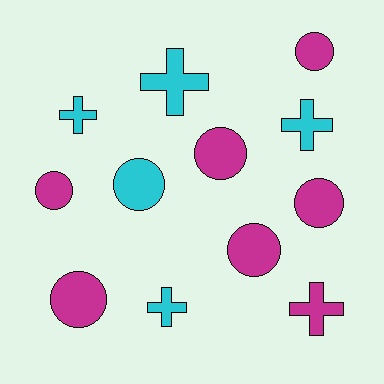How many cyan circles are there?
There is 1 cyan circle.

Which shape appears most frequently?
Circle, with 7 objects.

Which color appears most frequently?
Magenta, with 7 objects.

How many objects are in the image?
There are 12 objects.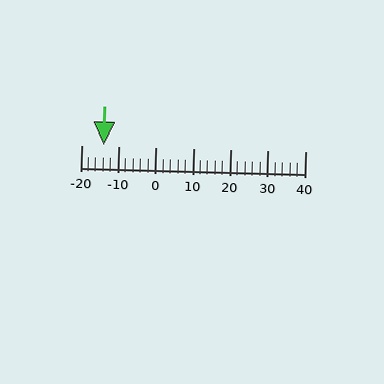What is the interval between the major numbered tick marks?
The major tick marks are spaced 10 units apart.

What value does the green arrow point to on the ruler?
The green arrow points to approximately -14.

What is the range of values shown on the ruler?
The ruler shows values from -20 to 40.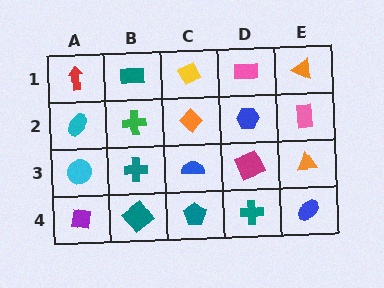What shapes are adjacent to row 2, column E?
An orange triangle (row 1, column E), an orange triangle (row 3, column E), a blue hexagon (row 2, column D).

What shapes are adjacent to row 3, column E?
A pink rectangle (row 2, column E), a blue ellipse (row 4, column E), a magenta square (row 3, column D).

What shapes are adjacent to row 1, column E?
A pink rectangle (row 2, column E), a pink rectangle (row 1, column D).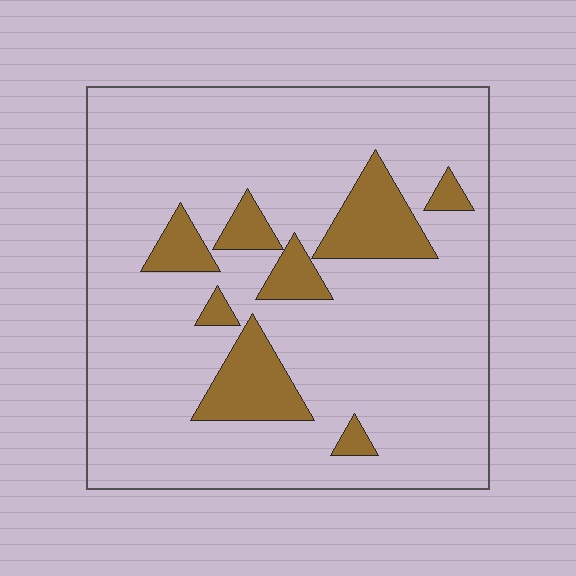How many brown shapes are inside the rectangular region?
8.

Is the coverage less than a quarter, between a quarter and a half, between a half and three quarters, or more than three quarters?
Less than a quarter.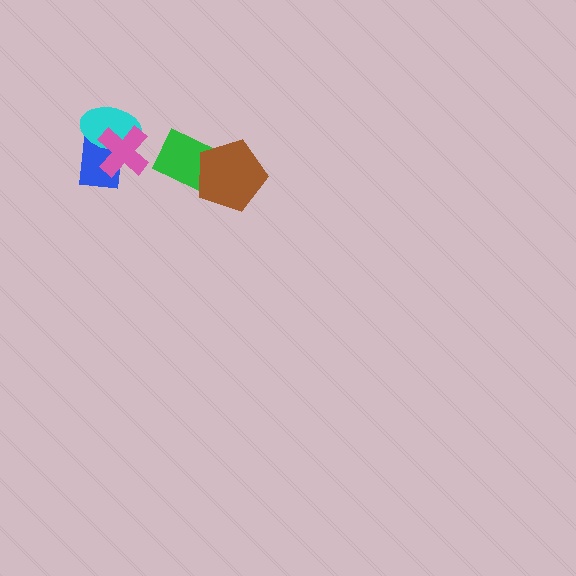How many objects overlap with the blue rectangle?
2 objects overlap with the blue rectangle.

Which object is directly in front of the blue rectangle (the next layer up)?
The cyan ellipse is directly in front of the blue rectangle.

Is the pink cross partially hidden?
No, no other shape covers it.